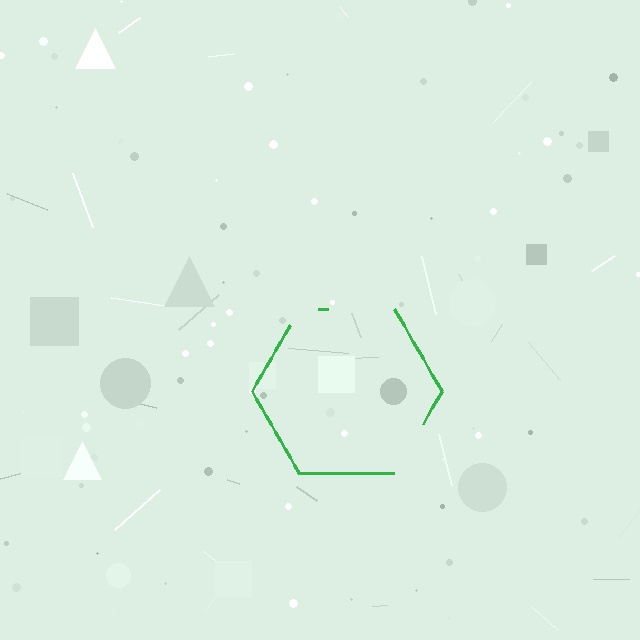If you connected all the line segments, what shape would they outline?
They would outline a hexagon.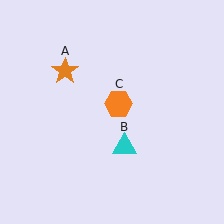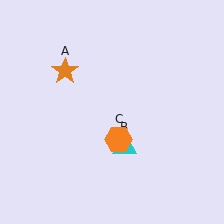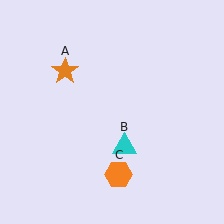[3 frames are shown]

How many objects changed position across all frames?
1 object changed position: orange hexagon (object C).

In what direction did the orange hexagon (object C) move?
The orange hexagon (object C) moved down.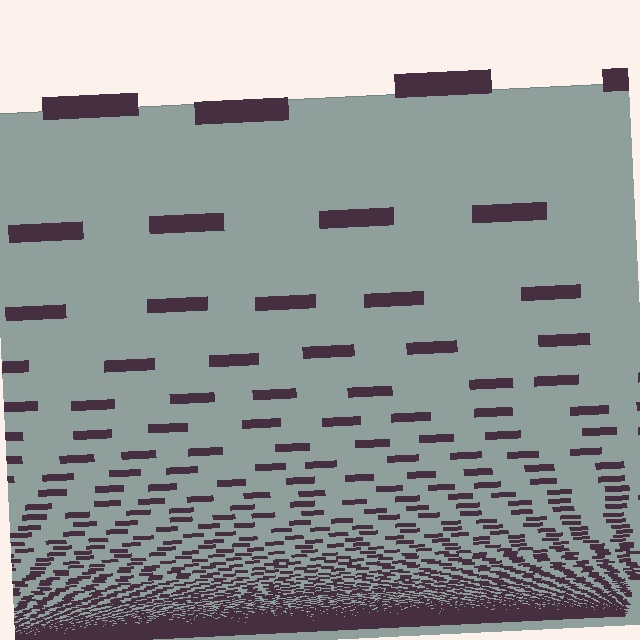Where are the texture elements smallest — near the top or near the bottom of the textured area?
Near the bottom.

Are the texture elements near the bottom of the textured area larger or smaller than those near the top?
Smaller. The gradient is inverted — elements near the bottom are smaller and denser.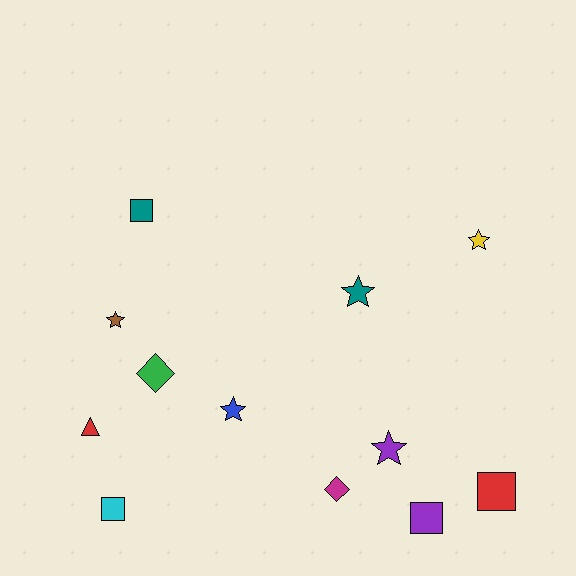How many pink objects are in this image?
There are no pink objects.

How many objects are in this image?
There are 12 objects.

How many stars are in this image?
There are 5 stars.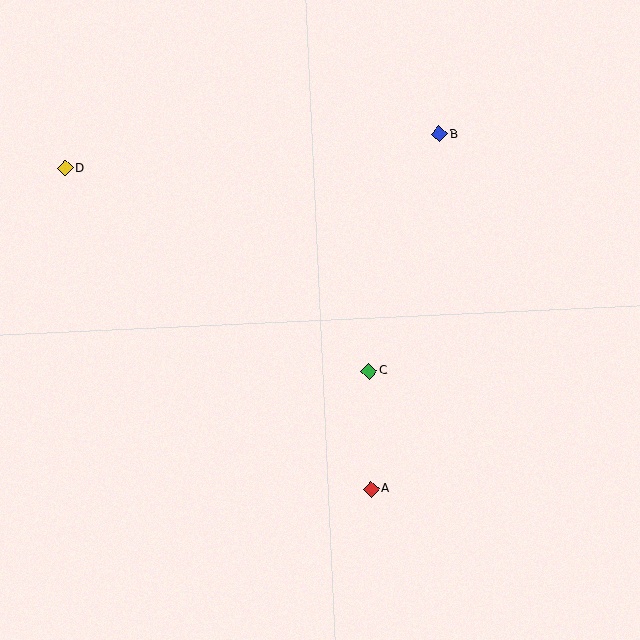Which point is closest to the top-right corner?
Point B is closest to the top-right corner.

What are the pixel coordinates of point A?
Point A is at (371, 489).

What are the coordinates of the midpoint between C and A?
The midpoint between C and A is at (370, 430).